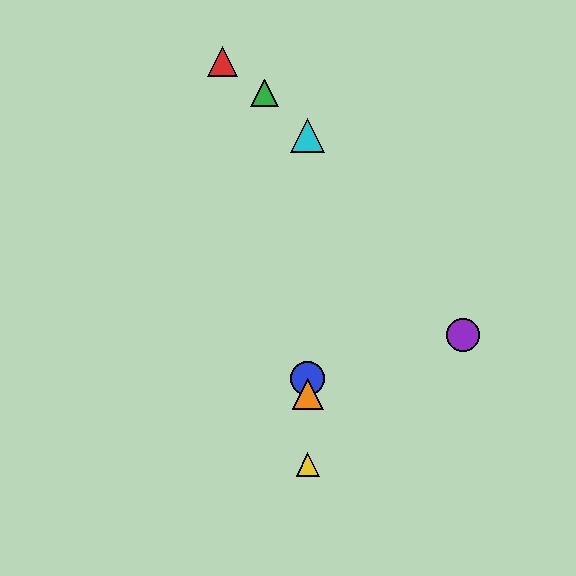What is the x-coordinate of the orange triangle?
The orange triangle is at x≈308.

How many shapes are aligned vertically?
4 shapes (the blue circle, the yellow triangle, the orange triangle, the cyan triangle) are aligned vertically.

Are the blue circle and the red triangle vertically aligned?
No, the blue circle is at x≈308 and the red triangle is at x≈223.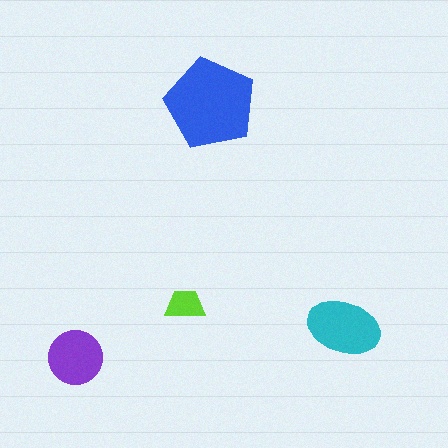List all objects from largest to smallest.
The blue pentagon, the cyan ellipse, the purple circle, the lime trapezoid.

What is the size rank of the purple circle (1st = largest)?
3rd.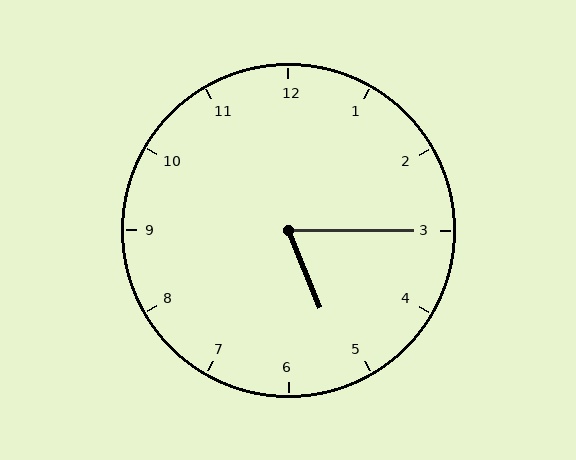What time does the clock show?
5:15.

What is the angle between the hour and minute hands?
Approximately 68 degrees.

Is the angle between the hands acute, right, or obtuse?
It is acute.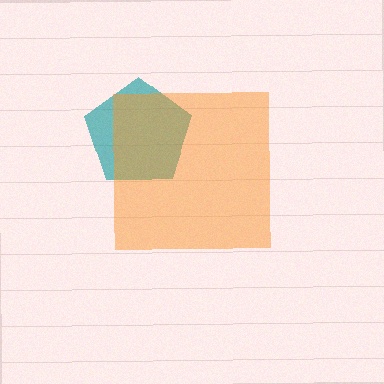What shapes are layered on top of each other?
The layered shapes are: a teal pentagon, an orange square.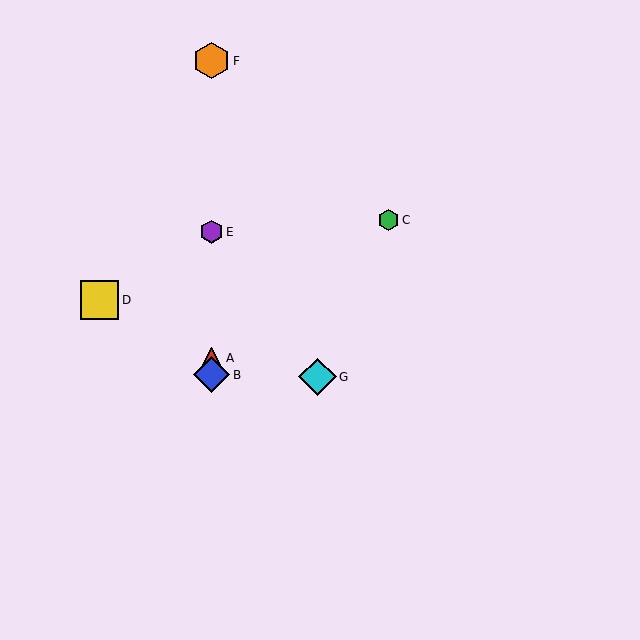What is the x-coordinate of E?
Object E is at x≈212.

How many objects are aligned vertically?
4 objects (A, B, E, F) are aligned vertically.